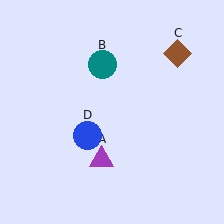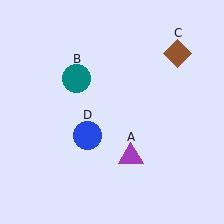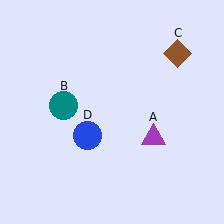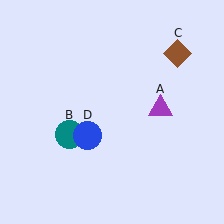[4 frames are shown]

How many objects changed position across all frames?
2 objects changed position: purple triangle (object A), teal circle (object B).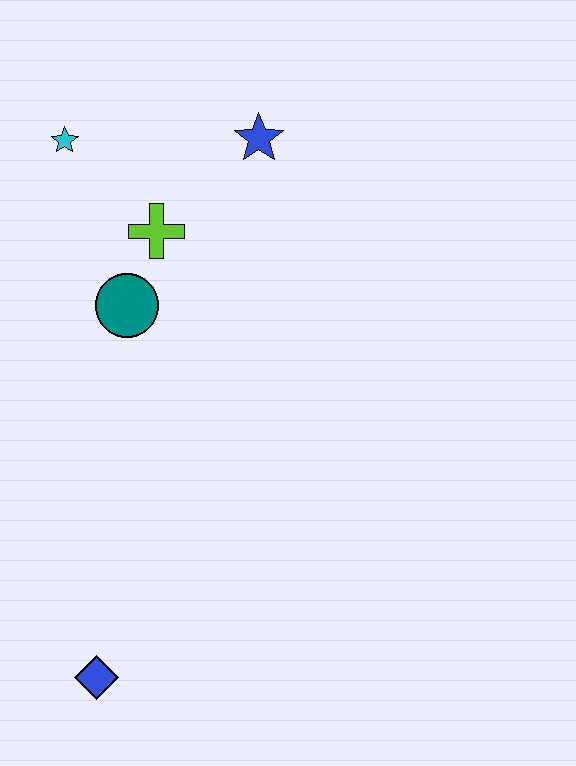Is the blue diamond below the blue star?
Yes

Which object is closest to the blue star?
The lime cross is closest to the blue star.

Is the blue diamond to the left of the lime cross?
Yes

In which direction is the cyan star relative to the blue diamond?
The cyan star is above the blue diamond.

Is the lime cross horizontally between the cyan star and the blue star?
Yes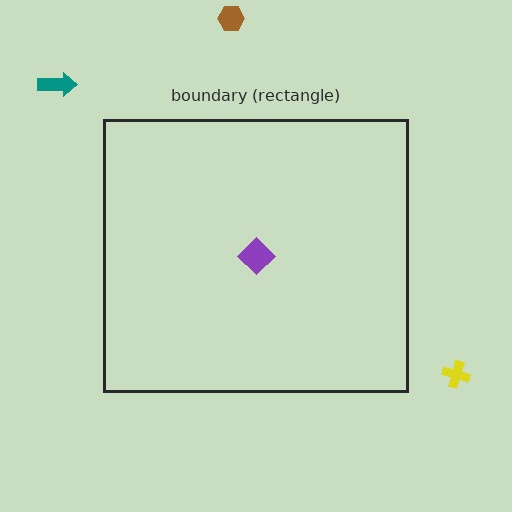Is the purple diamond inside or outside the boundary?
Inside.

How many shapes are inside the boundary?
1 inside, 3 outside.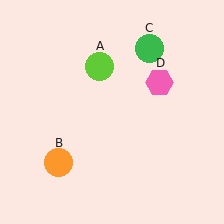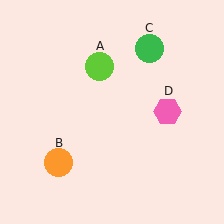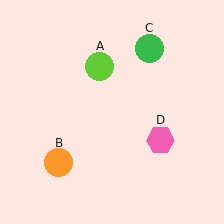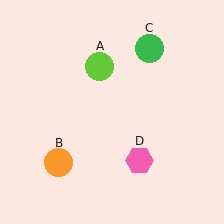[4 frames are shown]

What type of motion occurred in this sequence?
The pink hexagon (object D) rotated clockwise around the center of the scene.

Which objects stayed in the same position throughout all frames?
Lime circle (object A) and orange circle (object B) and green circle (object C) remained stationary.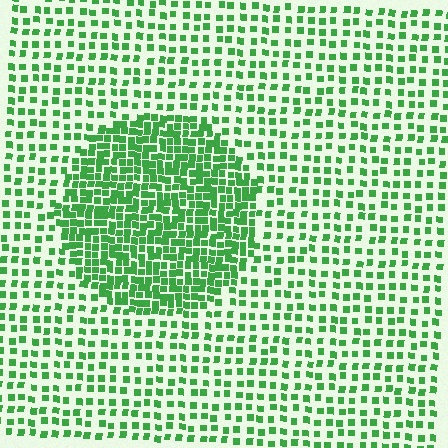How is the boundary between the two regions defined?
The boundary is defined by a change in element density (approximately 2.2x ratio). All elements are the same color, size, and shape.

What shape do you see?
I see a circle.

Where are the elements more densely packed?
The elements are more densely packed inside the circle boundary.